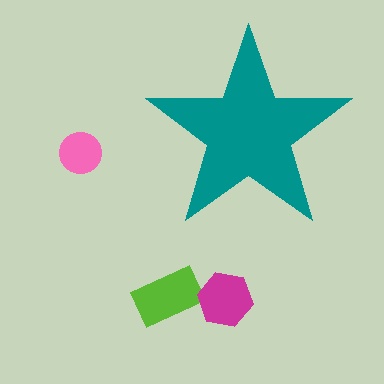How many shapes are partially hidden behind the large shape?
0 shapes are partially hidden.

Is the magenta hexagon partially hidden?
No, the magenta hexagon is fully visible.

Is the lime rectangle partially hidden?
No, the lime rectangle is fully visible.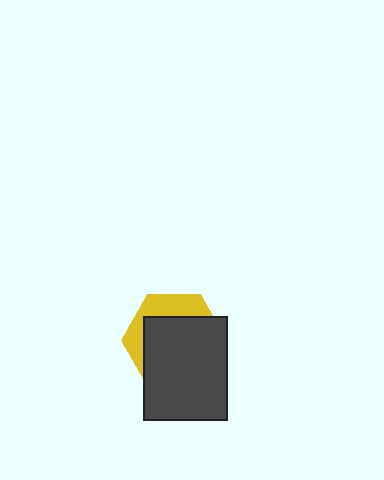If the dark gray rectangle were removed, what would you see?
You would see the complete yellow hexagon.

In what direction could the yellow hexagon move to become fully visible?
The yellow hexagon could move toward the upper-left. That would shift it out from behind the dark gray rectangle entirely.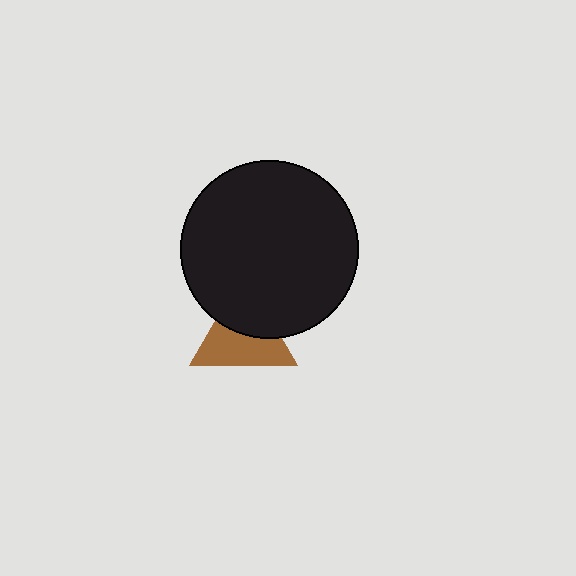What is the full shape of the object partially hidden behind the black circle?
The partially hidden object is a brown triangle.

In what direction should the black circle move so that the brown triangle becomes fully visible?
The black circle should move up. That is the shortest direction to clear the overlap and leave the brown triangle fully visible.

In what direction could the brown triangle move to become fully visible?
The brown triangle could move down. That would shift it out from behind the black circle entirely.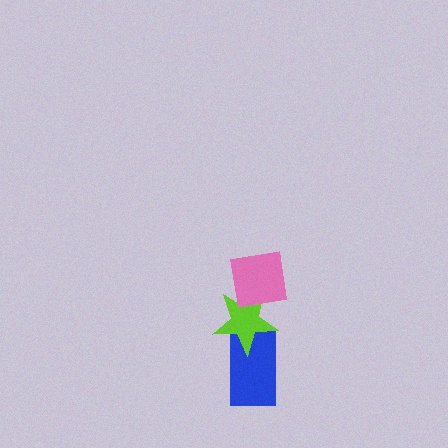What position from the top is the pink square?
The pink square is 1st from the top.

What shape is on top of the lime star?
The pink square is on top of the lime star.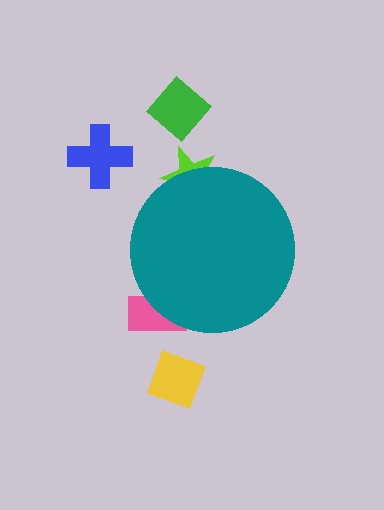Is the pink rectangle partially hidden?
Yes, the pink rectangle is partially hidden behind the teal circle.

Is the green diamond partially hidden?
No, the green diamond is fully visible.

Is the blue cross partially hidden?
No, the blue cross is fully visible.